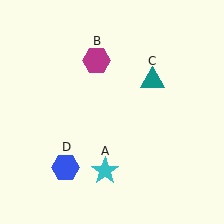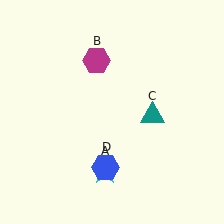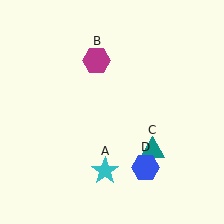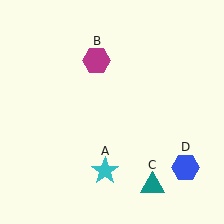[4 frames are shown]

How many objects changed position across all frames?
2 objects changed position: teal triangle (object C), blue hexagon (object D).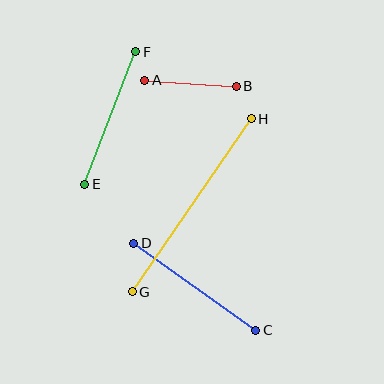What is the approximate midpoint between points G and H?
The midpoint is at approximately (192, 205) pixels.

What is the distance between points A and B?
The distance is approximately 92 pixels.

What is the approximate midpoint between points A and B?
The midpoint is at approximately (190, 83) pixels.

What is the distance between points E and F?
The distance is approximately 142 pixels.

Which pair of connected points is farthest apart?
Points G and H are farthest apart.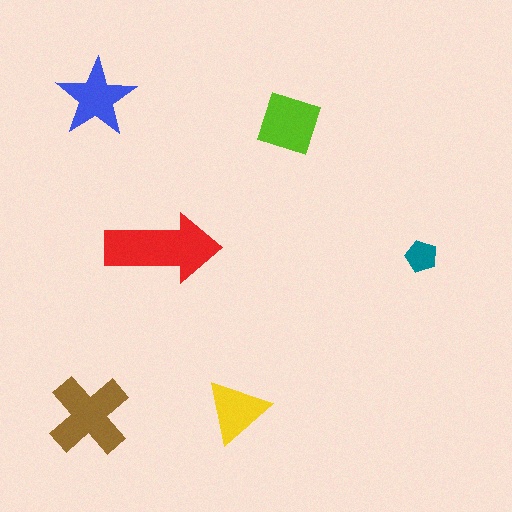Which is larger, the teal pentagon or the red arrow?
The red arrow.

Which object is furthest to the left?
The brown cross is leftmost.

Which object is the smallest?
The teal pentagon.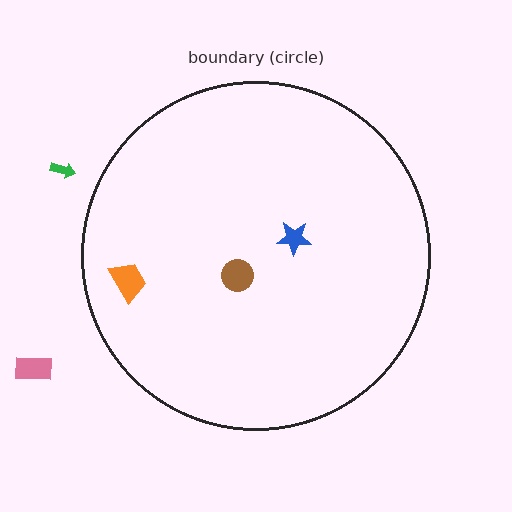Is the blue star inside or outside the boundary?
Inside.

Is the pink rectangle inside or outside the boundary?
Outside.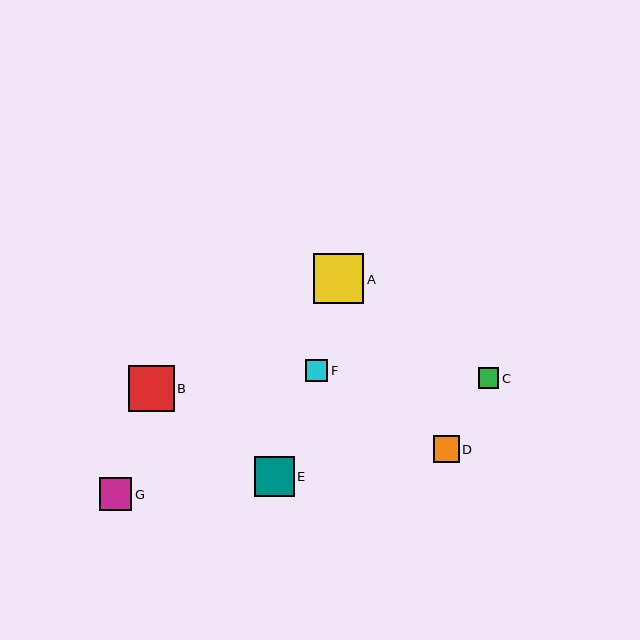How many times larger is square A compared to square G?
Square A is approximately 1.5 times the size of square G.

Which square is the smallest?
Square C is the smallest with a size of approximately 21 pixels.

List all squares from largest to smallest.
From largest to smallest: A, B, E, G, D, F, C.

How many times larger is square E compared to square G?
Square E is approximately 1.2 times the size of square G.